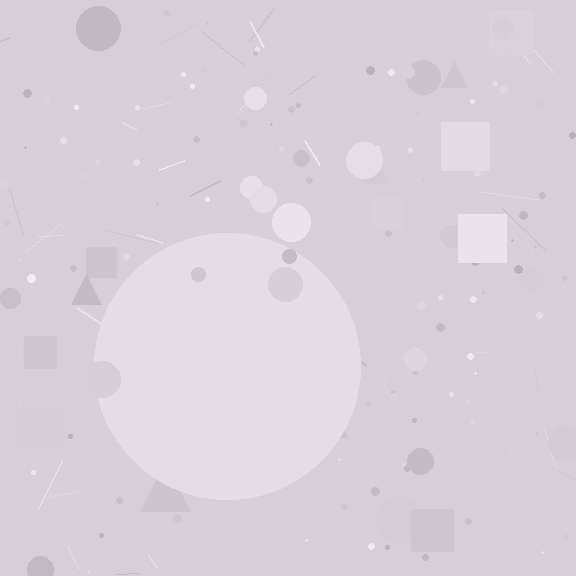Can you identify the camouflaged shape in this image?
The camouflaged shape is a circle.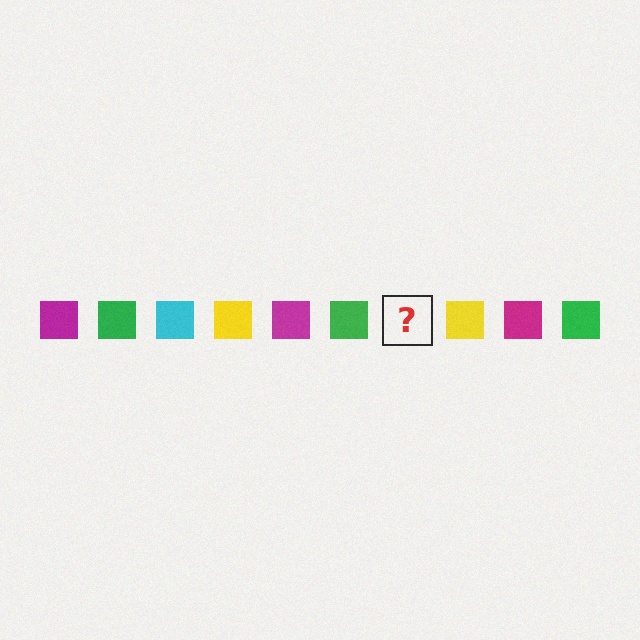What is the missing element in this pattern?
The missing element is a cyan square.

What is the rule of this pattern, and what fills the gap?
The rule is that the pattern cycles through magenta, green, cyan, yellow squares. The gap should be filled with a cyan square.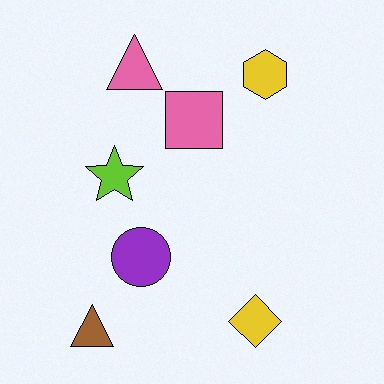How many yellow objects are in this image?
There are 2 yellow objects.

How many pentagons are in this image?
There are no pentagons.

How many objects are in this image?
There are 7 objects.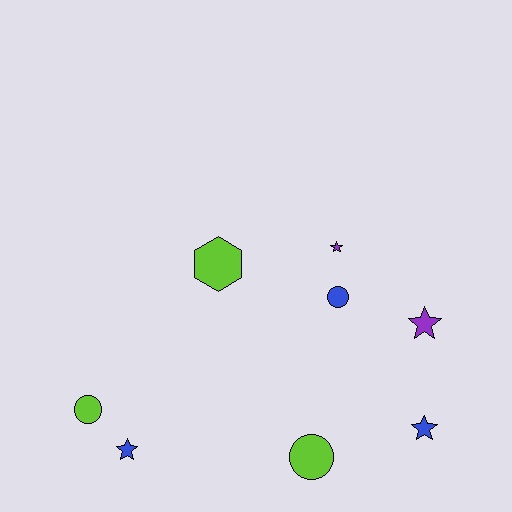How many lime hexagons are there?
There is 1 lime hexagon.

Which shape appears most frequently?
Star, with 4 objects.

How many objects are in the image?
There are 8 objects.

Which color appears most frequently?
Lime, with 3 objects.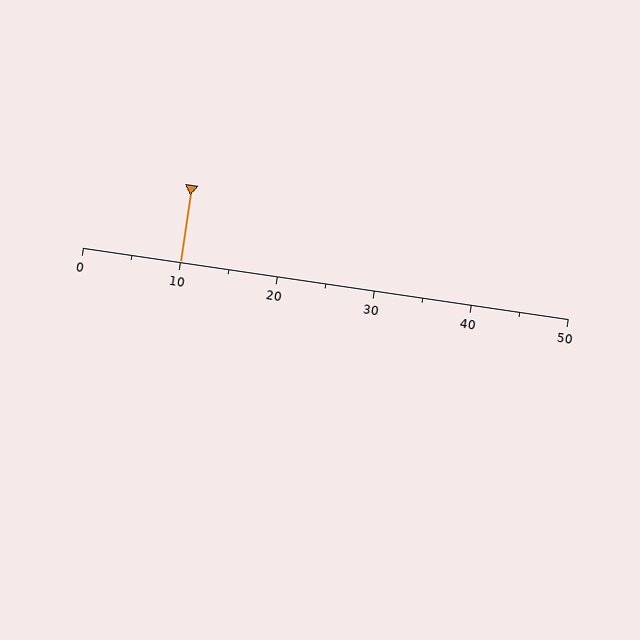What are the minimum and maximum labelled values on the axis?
The axis runs from 0 to 50.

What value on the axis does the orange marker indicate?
The marker indicates approximately 10.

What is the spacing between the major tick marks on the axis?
The major ticks are spaced 10 apart.